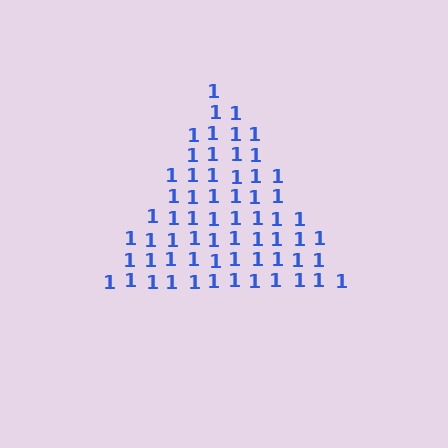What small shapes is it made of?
It is made of small digit 1's.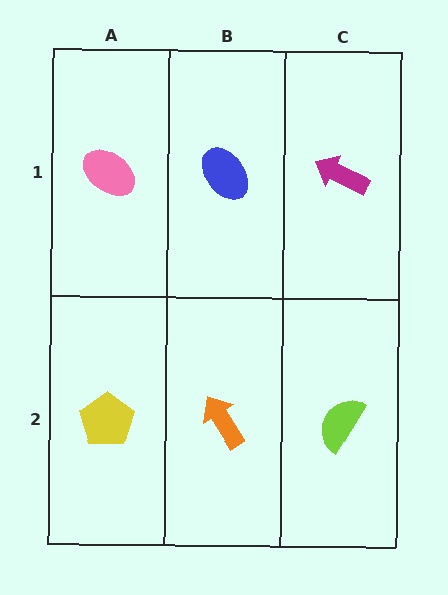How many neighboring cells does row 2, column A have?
2.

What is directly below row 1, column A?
A yellow pentagon.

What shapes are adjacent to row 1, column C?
A lime semicircle (row 2, column C), a blue ellipse (row 1, column B).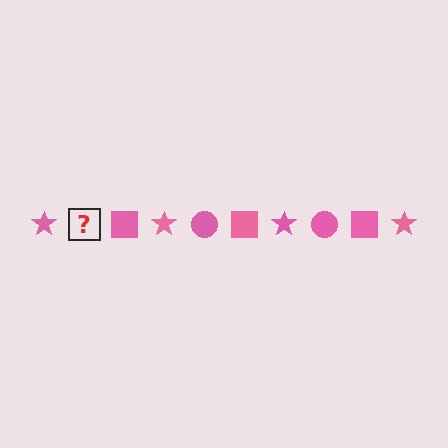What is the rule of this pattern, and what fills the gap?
The rule is that the pattern cycles through star, circle, square shapes in pink. The gap should be filled with a pink circle.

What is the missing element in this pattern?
The missing element is a pink circle.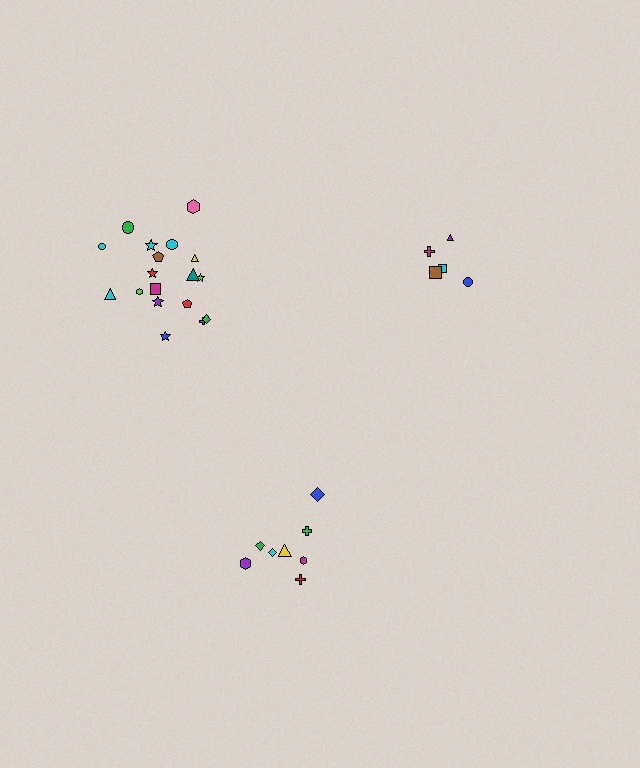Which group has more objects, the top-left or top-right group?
The top-left group.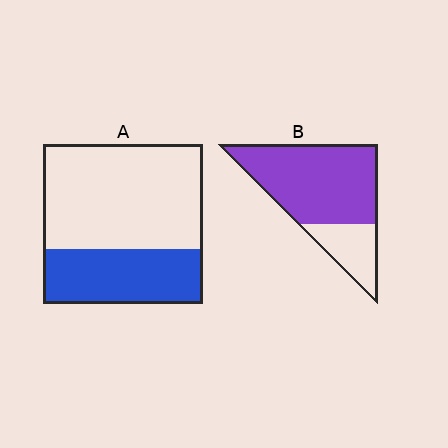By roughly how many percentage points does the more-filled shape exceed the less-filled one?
By roughly 40 percentage points (B over A).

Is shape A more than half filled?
No.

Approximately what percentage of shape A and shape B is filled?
A is approximately 35% and B is approximately 75%.